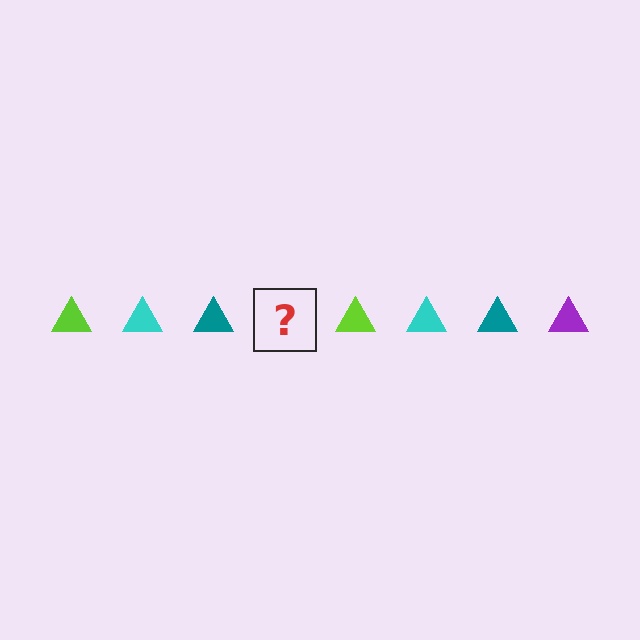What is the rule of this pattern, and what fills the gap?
The rule is that the pattern cycles through lime, cyan, teal, purple triangles. The gap should be filled with a purple triangle.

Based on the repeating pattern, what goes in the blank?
The blank should be a purple triangle.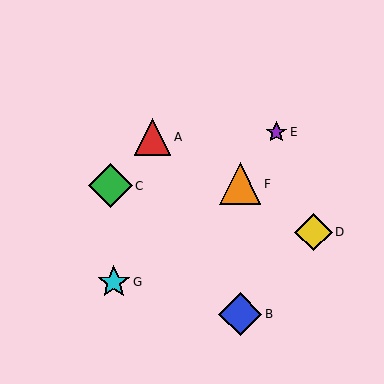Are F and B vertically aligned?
Yes, both are at x≈240.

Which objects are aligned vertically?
Objects B, F are aligned vertically.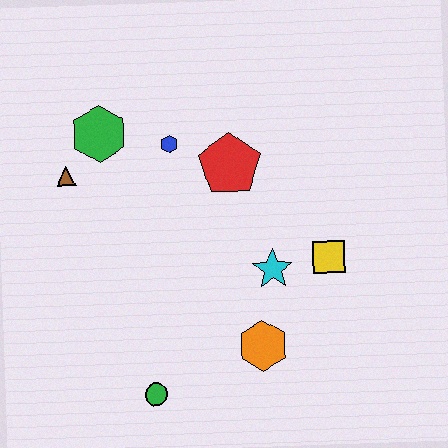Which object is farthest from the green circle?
The green hexagon is farthest from the green circle.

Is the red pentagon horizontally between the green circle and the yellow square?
Yes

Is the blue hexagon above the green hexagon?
No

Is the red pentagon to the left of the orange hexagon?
Yes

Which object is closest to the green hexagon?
The brown triangle is closest to the green hexagon.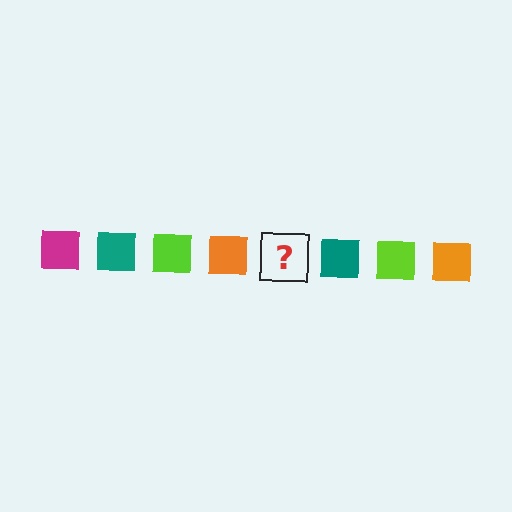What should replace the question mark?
The question mark should be replaced with a magenta square.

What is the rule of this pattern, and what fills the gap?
The rule is that the pattern cycles through magenta, teal, lime, orange squares. The gap should be filled with a magenta square.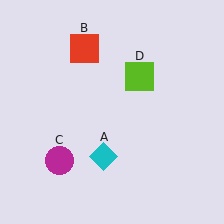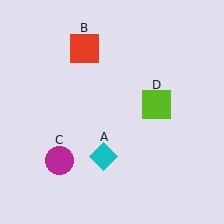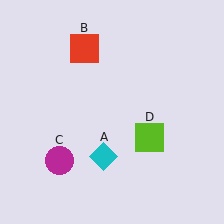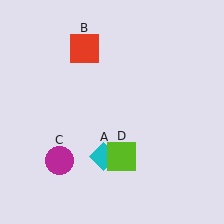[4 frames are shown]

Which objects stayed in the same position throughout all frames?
Cyan diamond (object A) and red square (object B) and magenta circle (object C) remained stationary.